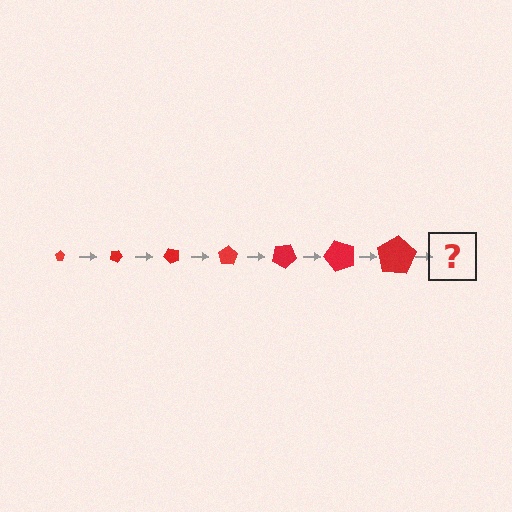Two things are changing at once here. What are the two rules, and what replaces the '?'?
The two rules are that the pentagon grows larger each step and it rotates 25 degrees each step. The '?' should be a pentagon, larger than the previous one and rotated 175 degrees from the start.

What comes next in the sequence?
The next element should be a pentagon, larger than the previous one and rotated 175 degrees from the start.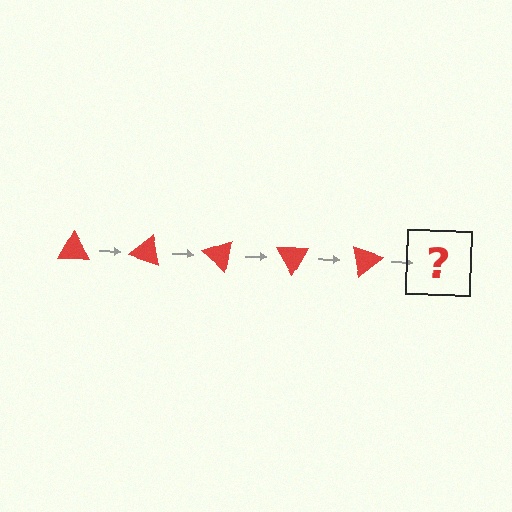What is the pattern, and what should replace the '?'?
The pattern is that the triangle rotates 20 degrees each step. The '?' should be a red triangle rotated 100 degrees.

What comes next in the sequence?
The next element should be a red triangle rotated 100 degrees.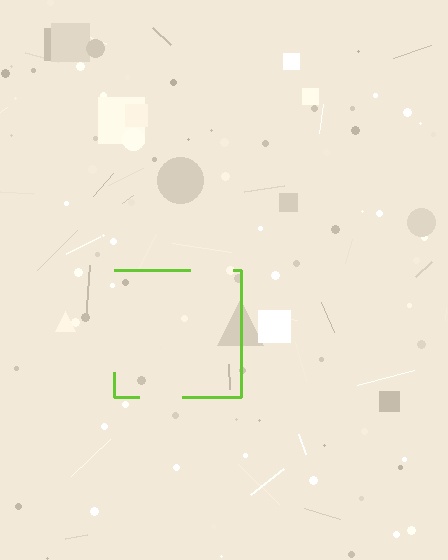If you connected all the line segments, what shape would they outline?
They would outline a square.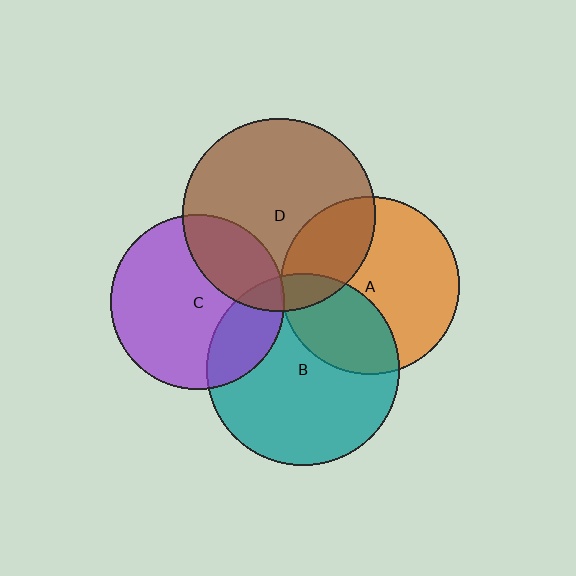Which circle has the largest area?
Circle D (brown).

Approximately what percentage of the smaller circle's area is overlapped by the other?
Approximately 35%.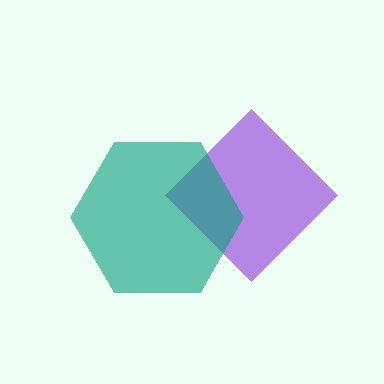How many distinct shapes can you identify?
There are 2 distinct shapes: a purple diamond, a teal hexagon.